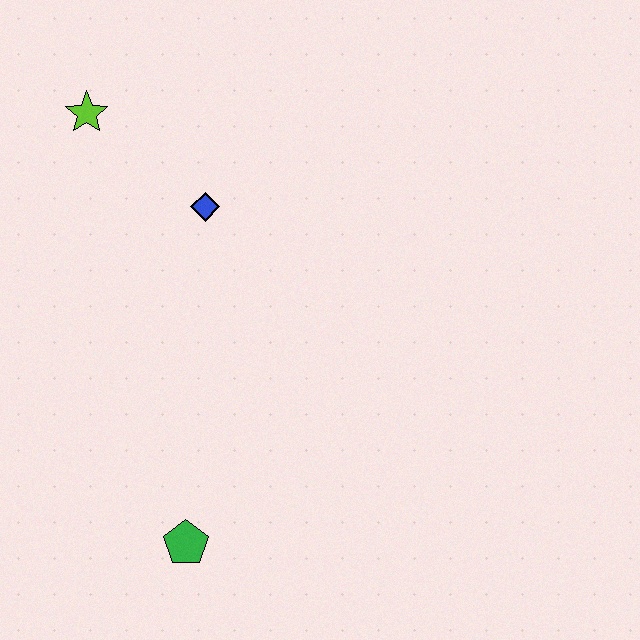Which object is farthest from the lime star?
The green pentagon is farthest from the lime star.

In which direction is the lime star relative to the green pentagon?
The lime star is above the green pentagon.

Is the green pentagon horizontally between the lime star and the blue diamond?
Yes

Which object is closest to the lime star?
The blue diamond is closest to the lime star.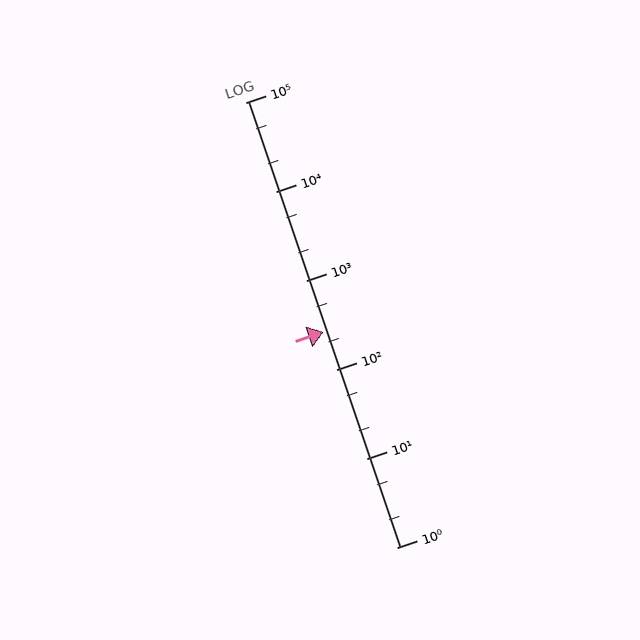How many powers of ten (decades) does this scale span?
The scale spans 5 decades, from 1 to 100000.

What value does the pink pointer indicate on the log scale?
The pointer indicates approximately 260.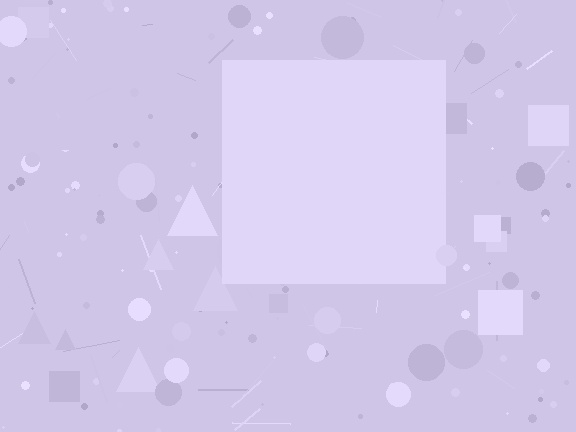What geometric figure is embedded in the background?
A square is embedded in the background.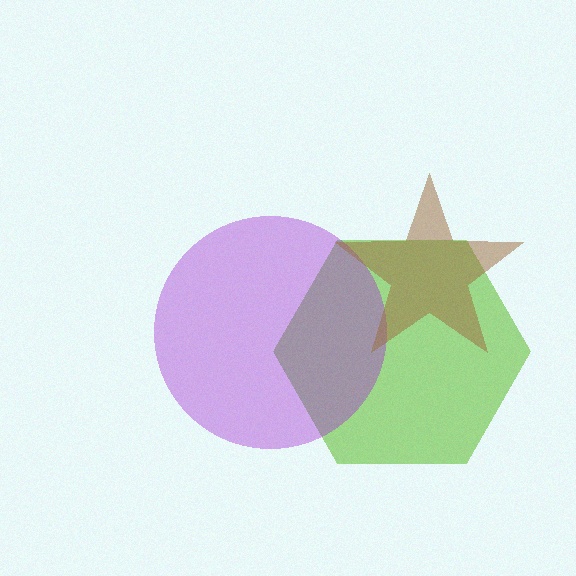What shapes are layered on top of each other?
The layered shapes are: a lime hexagon, a purple circle, a brown star.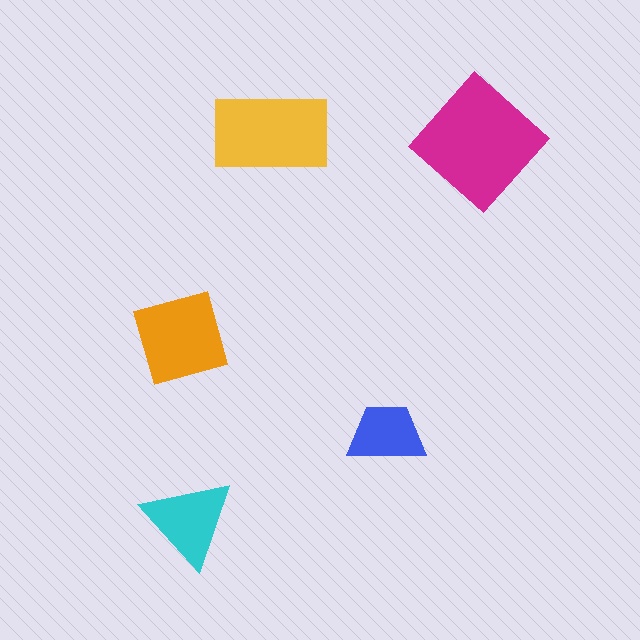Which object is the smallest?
The blue trapezoid.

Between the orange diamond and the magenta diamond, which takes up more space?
The magenta diamond.